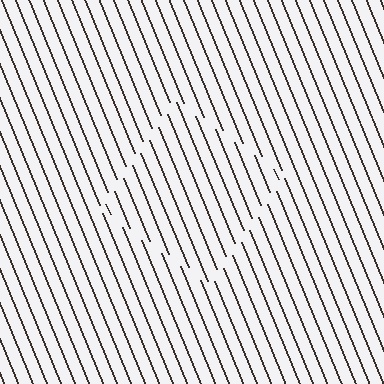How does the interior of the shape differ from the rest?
The interior of the shape contains the same grating, shifted by half a period — the contour is defined by the phase discontinuity where line-ends from the inner and outer gratings abut.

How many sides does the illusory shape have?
4 sides — the line-ends trace a square.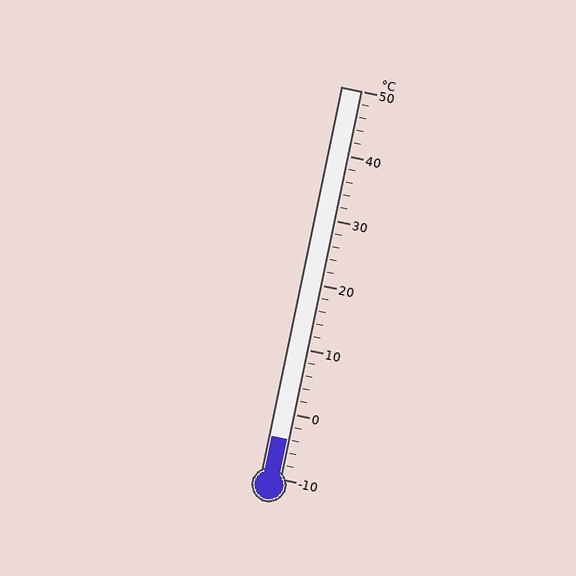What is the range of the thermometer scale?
The thermometer scale ranges from -10°C to 50°C.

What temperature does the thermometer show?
The thermometer shows approximately -4°C.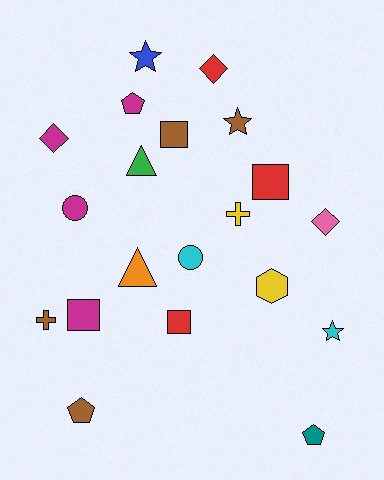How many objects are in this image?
There are 20 objects.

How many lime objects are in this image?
There are no lime objects.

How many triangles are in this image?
There are 2 triangles.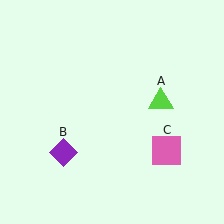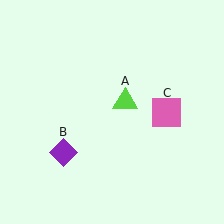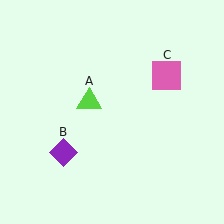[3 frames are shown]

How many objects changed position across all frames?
2 objects changed position: lime triangle (object A), pink square (object C).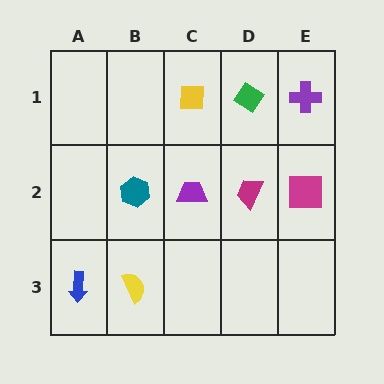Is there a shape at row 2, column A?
No, that cell is empty.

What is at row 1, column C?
A yellow square.